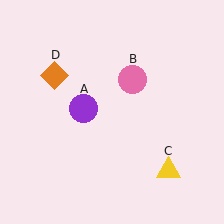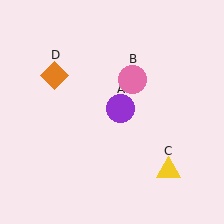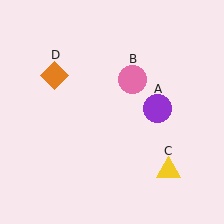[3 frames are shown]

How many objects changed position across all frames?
1 object changed position: purple circle (object A).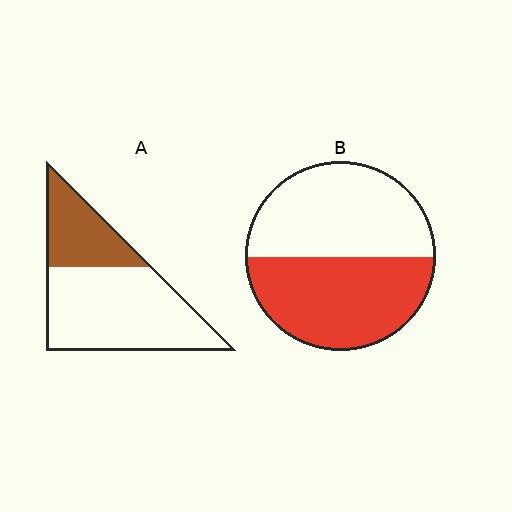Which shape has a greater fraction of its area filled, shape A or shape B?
Shape B.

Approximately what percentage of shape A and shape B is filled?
A is approximately 30% and B is approximately 50%.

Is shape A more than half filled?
No.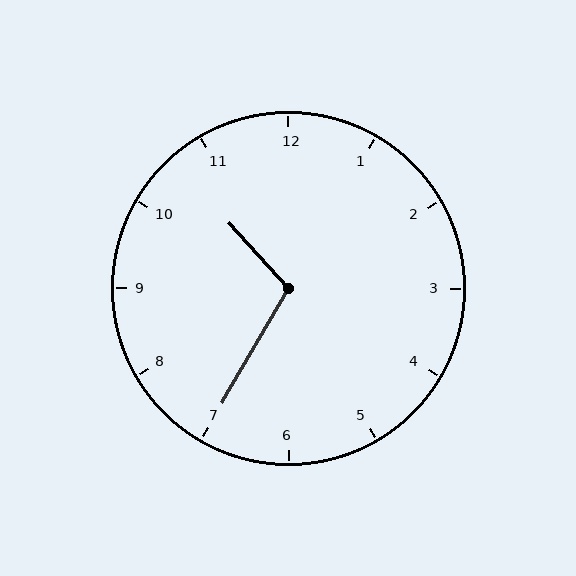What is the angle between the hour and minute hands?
Approximately 108 degrees.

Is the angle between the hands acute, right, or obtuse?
It is obtuse.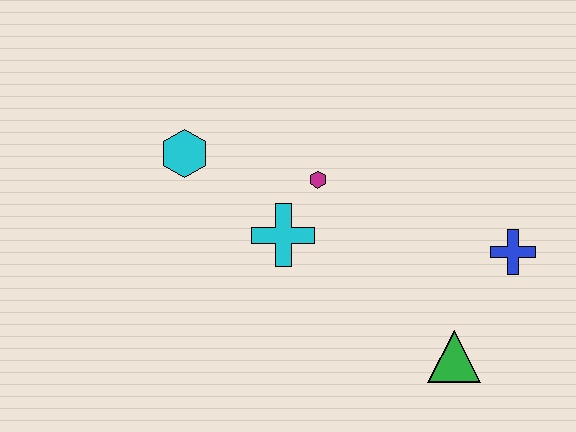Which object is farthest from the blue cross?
The cyan hexagon is farthest from the blue cross.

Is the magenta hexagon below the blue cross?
No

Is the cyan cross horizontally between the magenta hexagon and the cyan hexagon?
Yes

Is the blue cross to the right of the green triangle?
Yes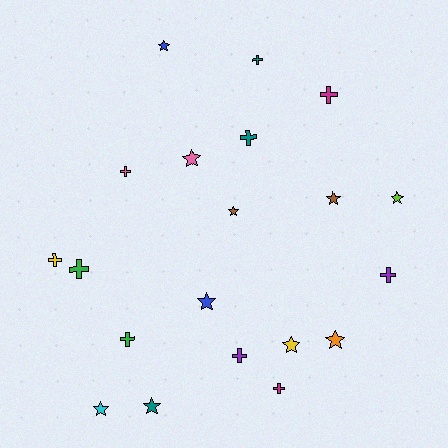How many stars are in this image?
There are 10 stars.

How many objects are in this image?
There are 20 objects.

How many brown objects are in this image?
There are 2 brown objects.